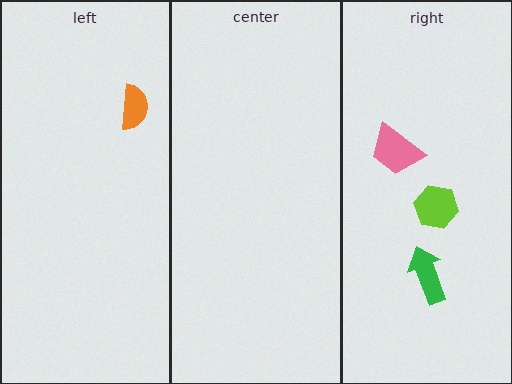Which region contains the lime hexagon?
The right region.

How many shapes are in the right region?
3.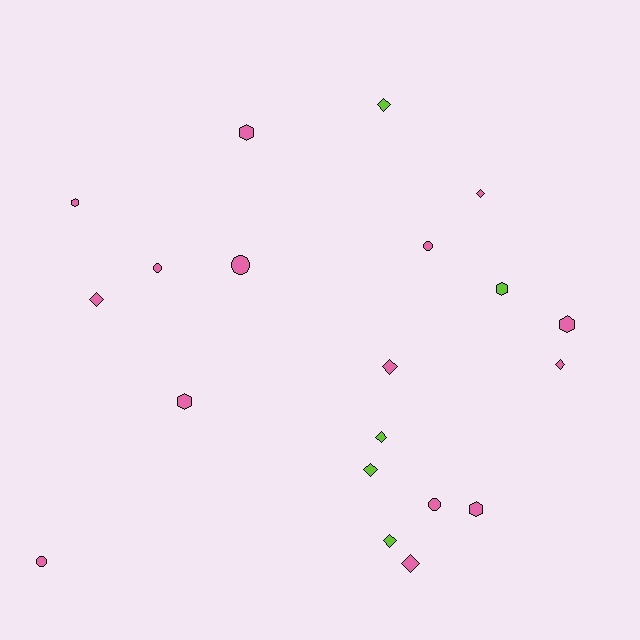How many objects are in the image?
There are 20 objects.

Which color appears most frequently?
Pink, with 15 objects.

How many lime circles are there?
There are no lime circles.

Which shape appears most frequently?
Diamond, with 9 objects.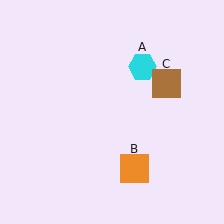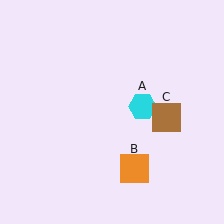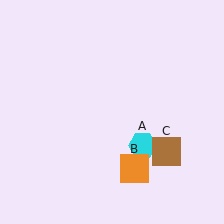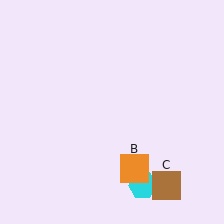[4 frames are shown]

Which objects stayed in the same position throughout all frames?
Orange square (object B) remained stationary.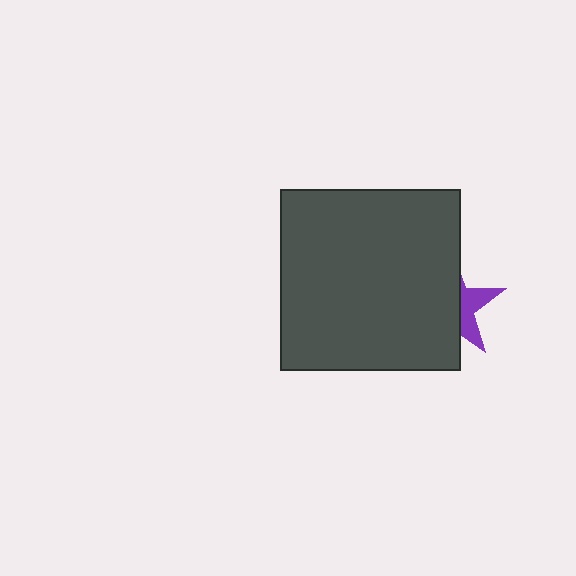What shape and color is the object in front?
The object in front is a dark gray square.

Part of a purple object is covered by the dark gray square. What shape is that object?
It is a star.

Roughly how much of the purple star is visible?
A small part of it is visible (roughly 33%).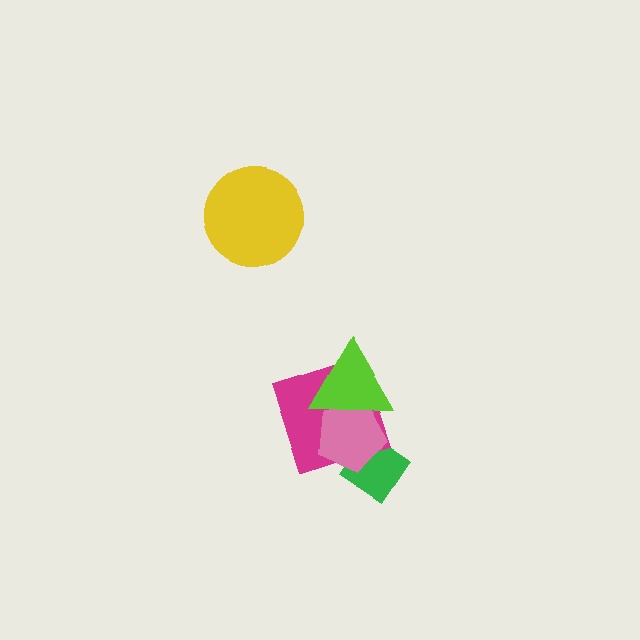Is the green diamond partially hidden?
Yes, it is partially covered by another shape.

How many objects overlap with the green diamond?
2 objects overlap with the green diamond.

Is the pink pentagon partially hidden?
Yes, it is partially covered by another shape.